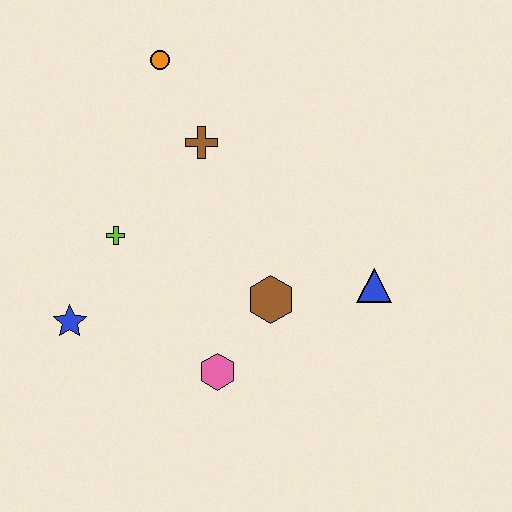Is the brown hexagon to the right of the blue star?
Yes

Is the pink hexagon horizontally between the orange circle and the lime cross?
No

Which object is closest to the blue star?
The lime cross is closest to the blue star.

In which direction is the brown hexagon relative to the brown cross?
The brown hexagon is below the brown cross.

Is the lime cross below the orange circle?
Yes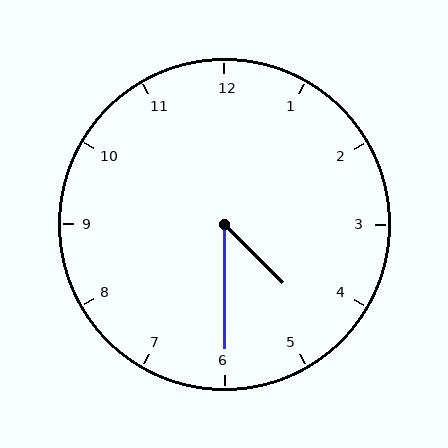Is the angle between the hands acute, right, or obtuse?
It is acute.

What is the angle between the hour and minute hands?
Approximately 45 degrees.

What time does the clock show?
4:30.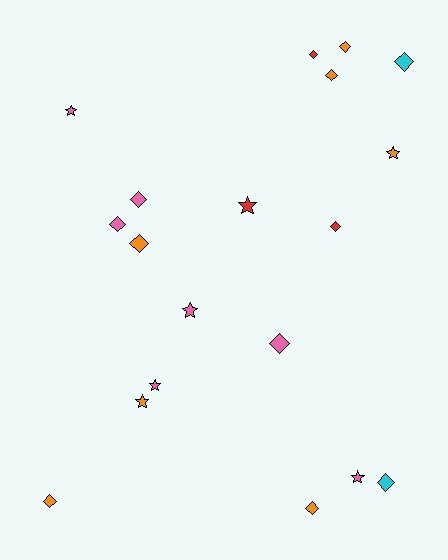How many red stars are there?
There is 1 red star.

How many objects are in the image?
There are 19 objects.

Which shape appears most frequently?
Diamond, with 12 objects.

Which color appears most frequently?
Orange, with 7 objects.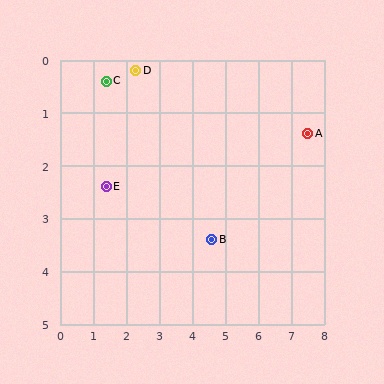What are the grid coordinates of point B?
Point B is at approximately (4.6, 3.4).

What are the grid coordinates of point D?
Point D is at approximately (2.3, 0.2).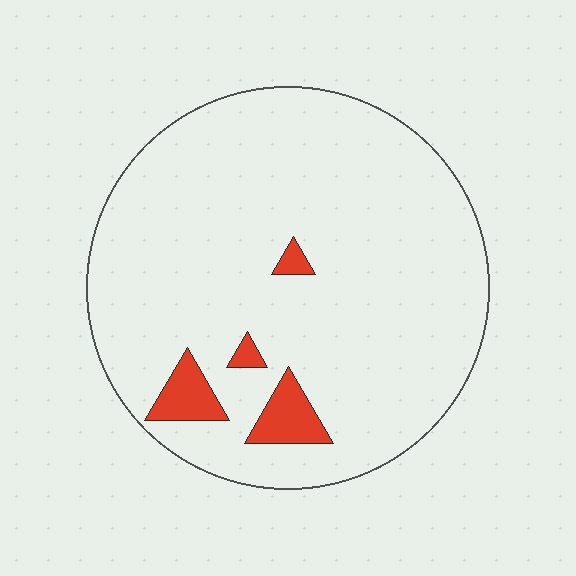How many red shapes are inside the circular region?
4.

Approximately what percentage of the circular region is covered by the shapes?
Approximately 5%.